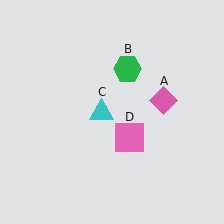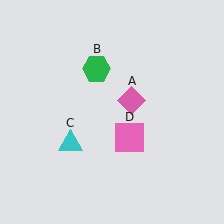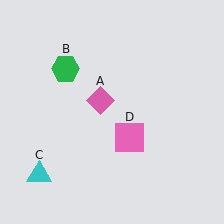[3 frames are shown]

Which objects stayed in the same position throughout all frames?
Pink square (object D) remained stationary.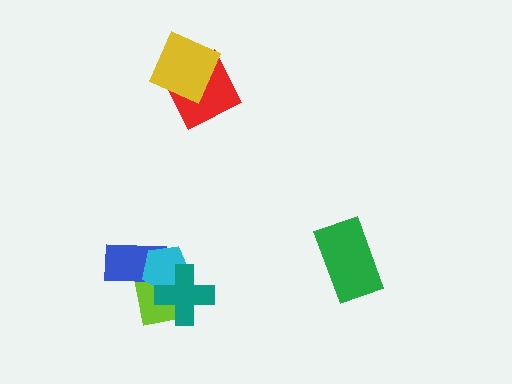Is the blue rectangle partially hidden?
Yes, it is partially covered by another shape.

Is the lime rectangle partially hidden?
Yes, it is partially covered by another shape.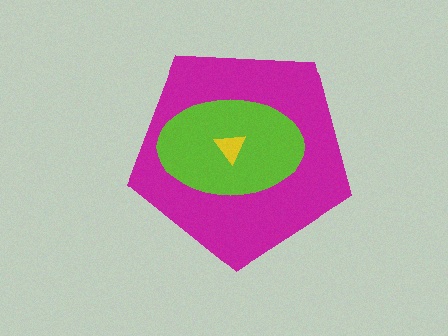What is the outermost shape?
The magenta pentagon.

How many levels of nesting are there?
3.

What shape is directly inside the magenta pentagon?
The lime ellipse.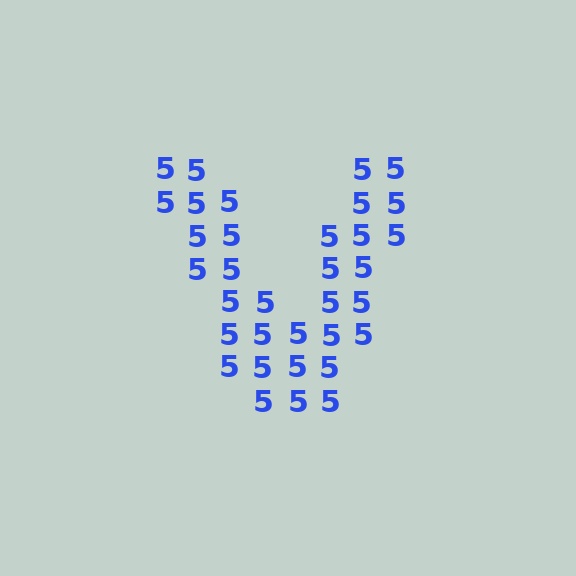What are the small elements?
The small elements are digit 5's.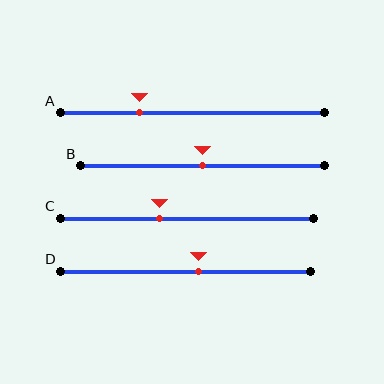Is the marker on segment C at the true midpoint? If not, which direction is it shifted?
No, the marker on segment C is shifted to the left by about 11% of the segment length.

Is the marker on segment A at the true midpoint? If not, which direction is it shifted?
No, the marker on segment A is shifted to the left by about 20% of the segment length.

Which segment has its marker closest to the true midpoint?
Segment B has its marker closest to the true midpoint.